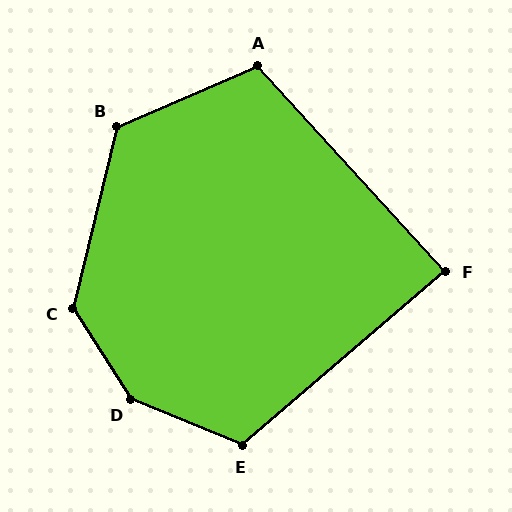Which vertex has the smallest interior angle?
F, at approximately 88 degrees.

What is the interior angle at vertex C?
Approximately 134 degrees (obtuse).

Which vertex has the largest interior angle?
D, at approximately 145 degrees.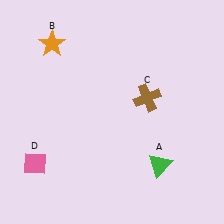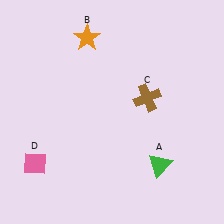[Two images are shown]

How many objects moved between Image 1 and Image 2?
1 object moved between the two images.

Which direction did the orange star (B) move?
The orange star (B) moved right.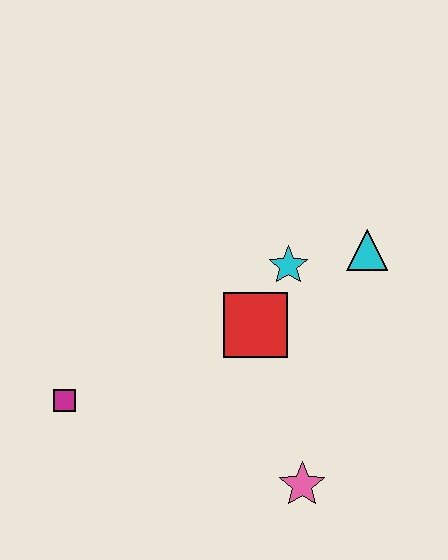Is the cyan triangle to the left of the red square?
No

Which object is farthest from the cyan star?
The magenta square is farthest from the cyan star.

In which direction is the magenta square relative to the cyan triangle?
The magenta square is to the left of the cyan triangle.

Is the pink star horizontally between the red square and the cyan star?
No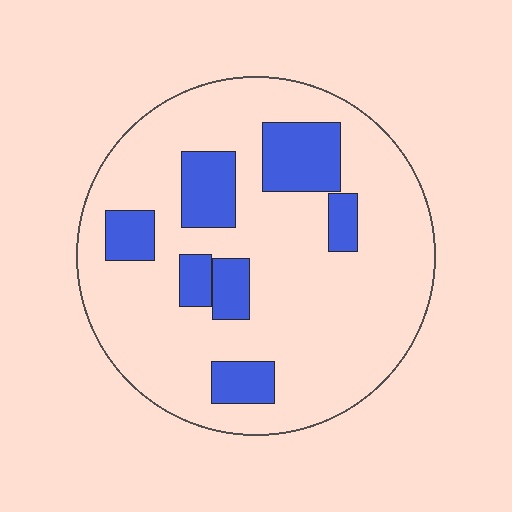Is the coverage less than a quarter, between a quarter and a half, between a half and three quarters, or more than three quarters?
Less than a quarter.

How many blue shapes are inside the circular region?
7.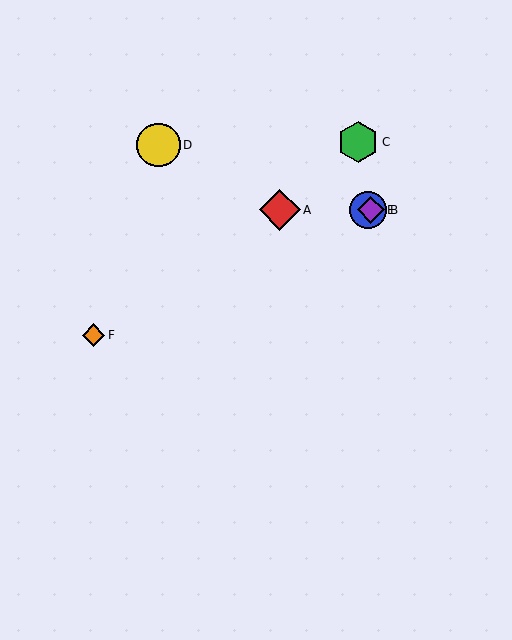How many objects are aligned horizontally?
3 objects (A, B, E) are aligned horizontally.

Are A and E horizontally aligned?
Yes, both are at y≈210.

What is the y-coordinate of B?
Object B is at y≈210.